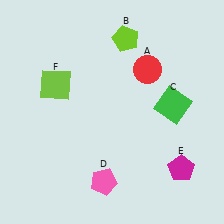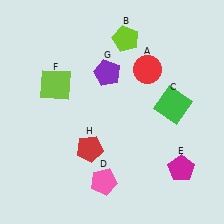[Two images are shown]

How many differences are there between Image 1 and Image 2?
There are 2 differences between the two images.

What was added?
A purple pentagon (G), a red pentagon (H) were added in Image 2.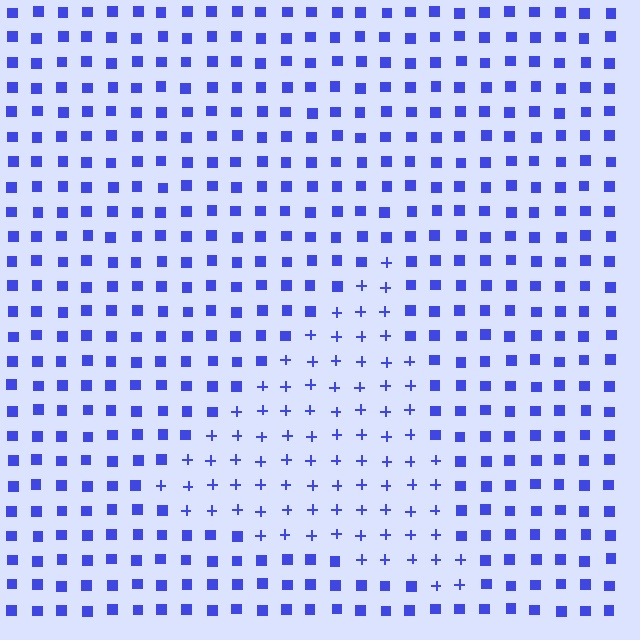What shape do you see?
I see a triangle.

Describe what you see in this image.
The image is filled with small blue elements arranged in a uniform grid. A triangle-shaped region contains plus signs, while the surrounding area contains squares. The boundary is defined purely by the change in element shape.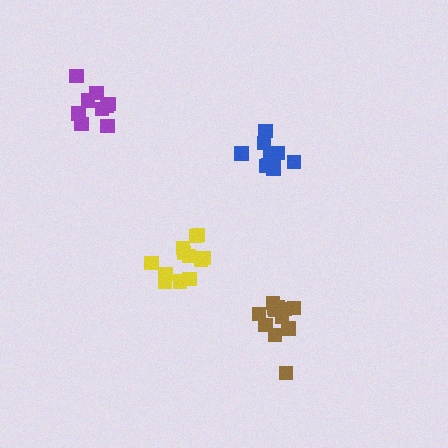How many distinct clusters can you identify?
There are 4 distinct clusters.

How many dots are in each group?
Group 1: 10 dots, Group 2: 9 dots, Group 3: 12 dots, Group 4: 12 dots (43 total).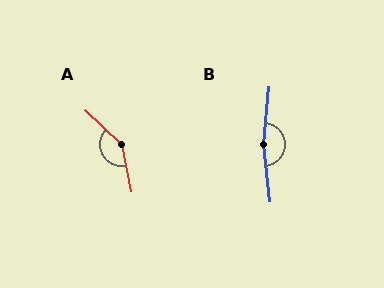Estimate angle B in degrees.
Approximately 168 degrees.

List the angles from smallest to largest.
A (144°), B (168°).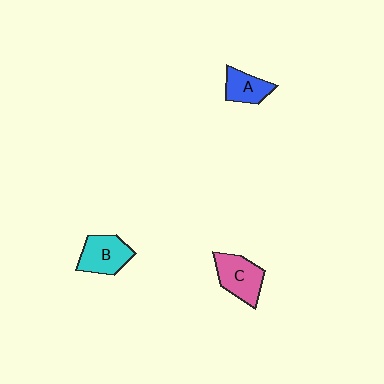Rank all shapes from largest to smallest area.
From largest to smallest: C (pink), B (cyan), A (blue).